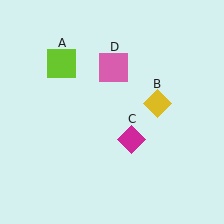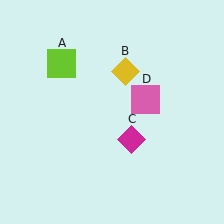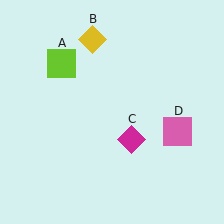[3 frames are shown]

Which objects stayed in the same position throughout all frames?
Lime square (object A) and magenta diamond (object C) remained stationary.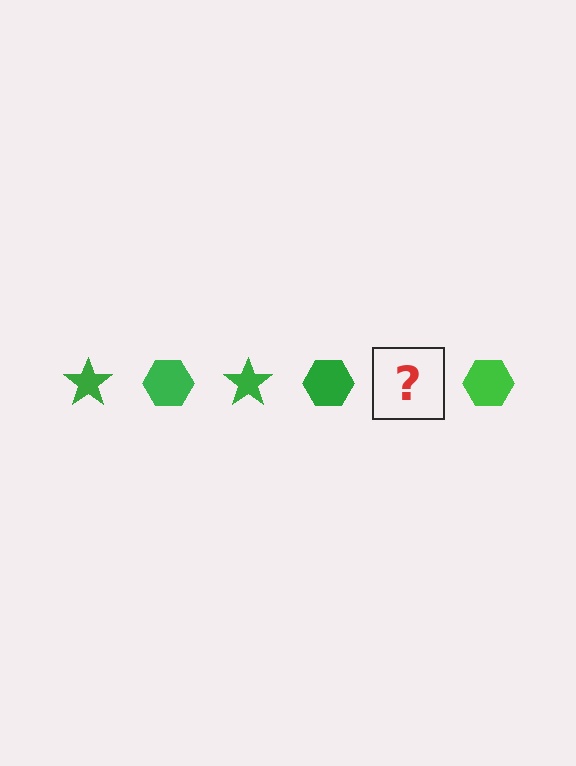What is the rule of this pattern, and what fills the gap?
The rule is that the pattern cycles through star, hexagon shapes in green. The gap should be filled with a green star.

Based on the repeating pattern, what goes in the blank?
The blank should be a green star.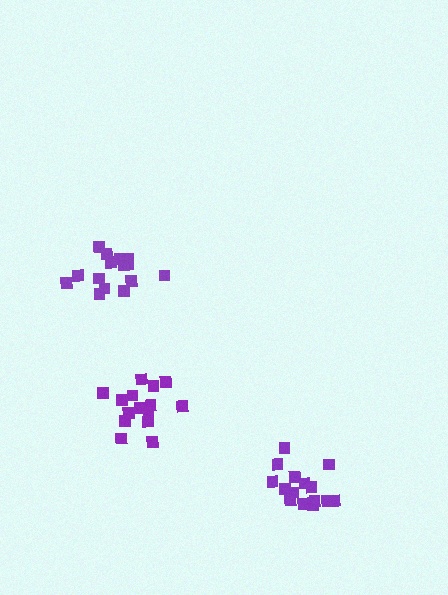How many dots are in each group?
Group 1: 15 dots, Group 2: 15 dots, Group 3: 15 dots (45 total).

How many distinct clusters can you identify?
There are 3 distinct clusters.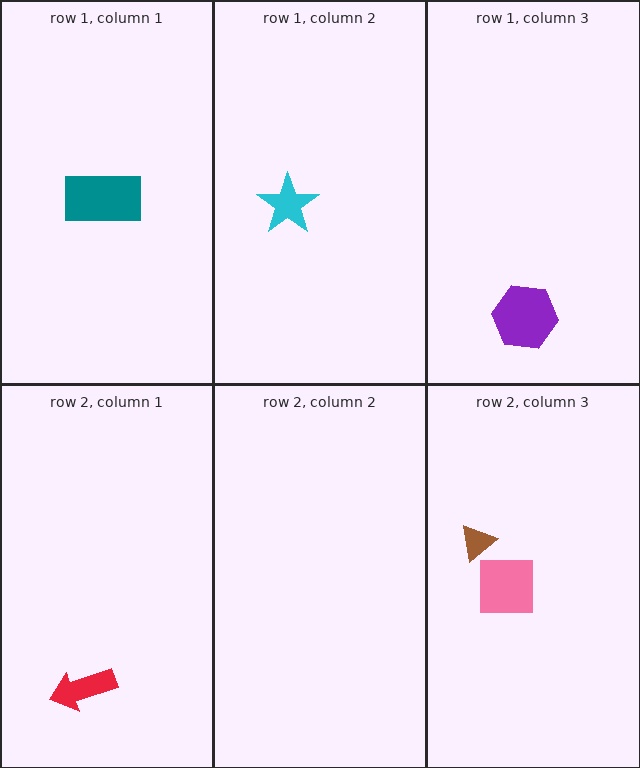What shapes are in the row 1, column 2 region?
The cyan star.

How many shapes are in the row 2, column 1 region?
1.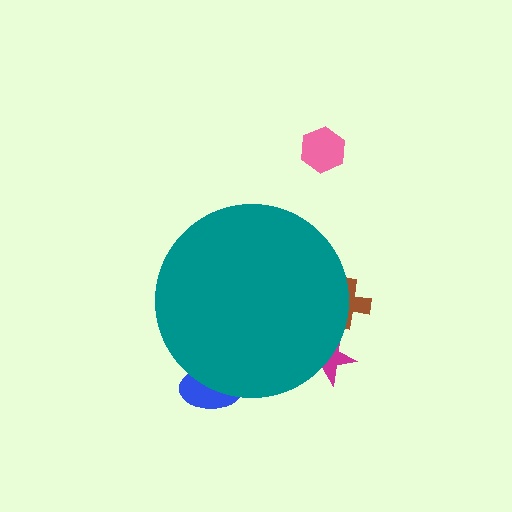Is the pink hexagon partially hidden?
No, the pink hexagon is fully visible.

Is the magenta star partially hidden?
Yes, the magenta star is partially hidden behind the teal circle.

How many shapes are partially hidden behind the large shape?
3 shapes are partially hidden.